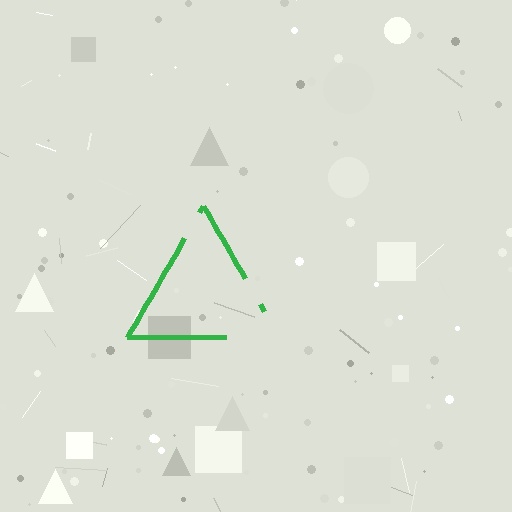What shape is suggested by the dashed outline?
The dashed outline suggests a triangle.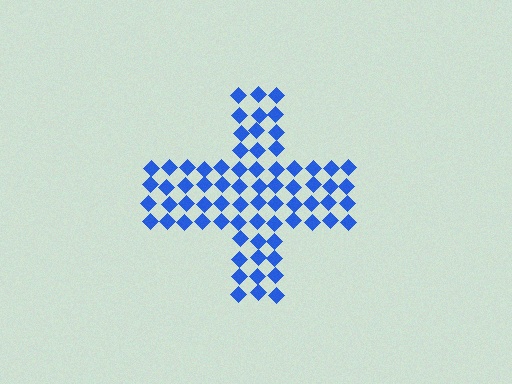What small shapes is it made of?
It is made of small diamonds.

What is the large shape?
The large shape is a cross.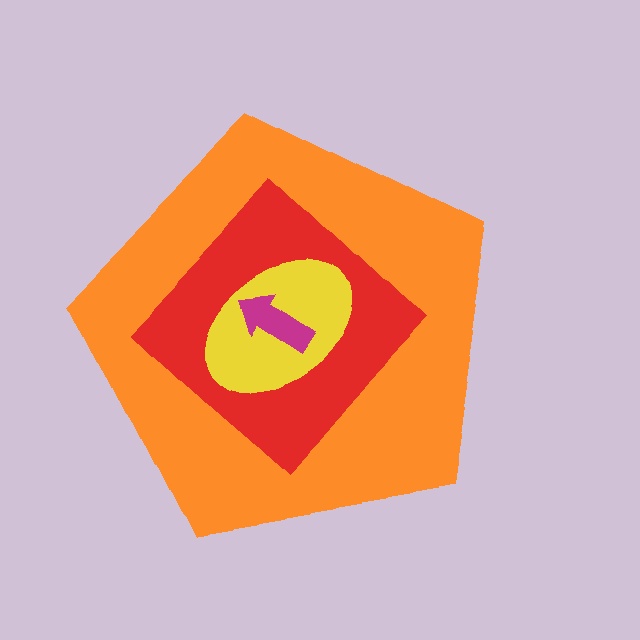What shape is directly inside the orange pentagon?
The red diamond.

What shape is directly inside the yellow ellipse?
The magenta arrow.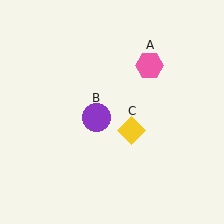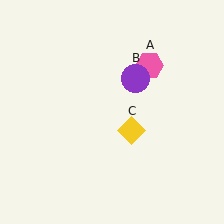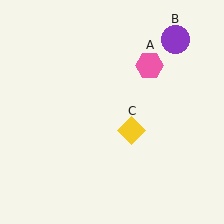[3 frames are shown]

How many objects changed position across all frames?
1 object changed position: purple circle (object B).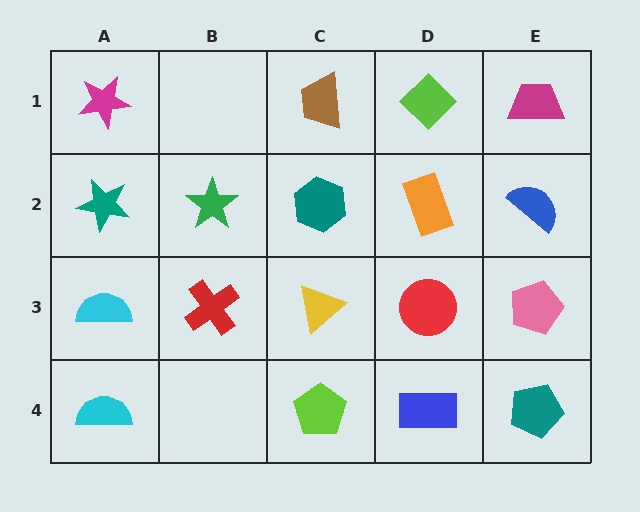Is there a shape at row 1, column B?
No, that cell is empty.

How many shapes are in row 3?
5 shapes.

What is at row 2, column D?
An orange rectangle.